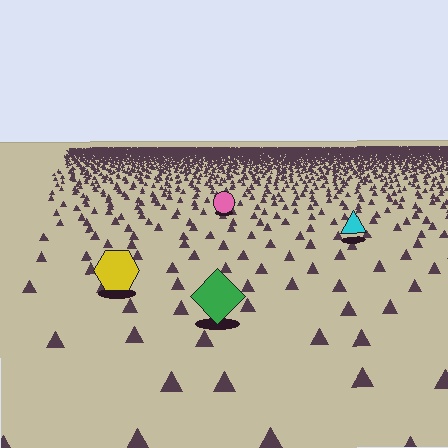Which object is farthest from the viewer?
The pink circle is farthest from the viewer. It appears smaller and the ground texture around it is denser.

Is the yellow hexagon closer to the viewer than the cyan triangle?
Yes. The yellow hexagon is closer — you can tell from the texture gradient: the ground texture is coarser near it.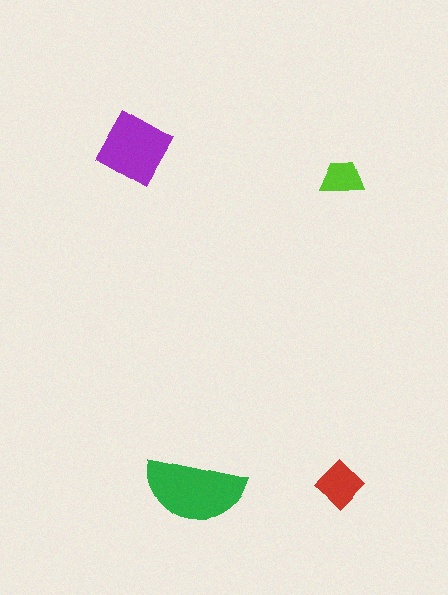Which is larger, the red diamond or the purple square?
The purple square.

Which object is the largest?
The green semicircle.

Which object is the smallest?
The lime trapezoid.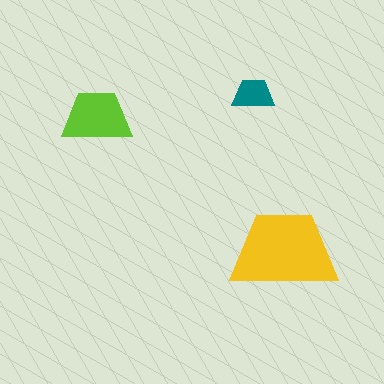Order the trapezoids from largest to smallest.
the yellow one, the lime one, the teal one.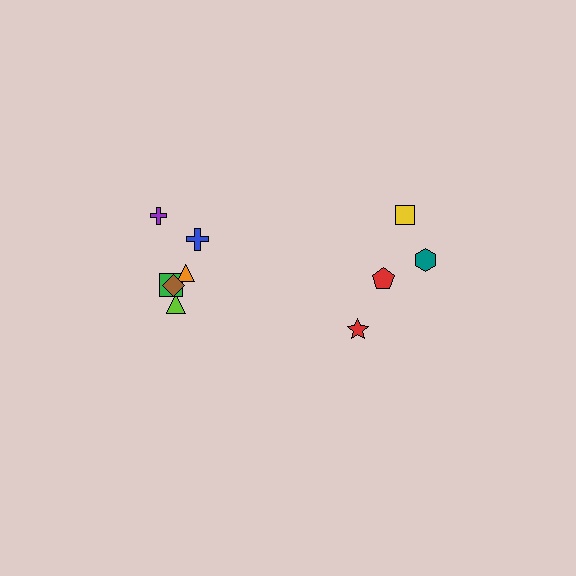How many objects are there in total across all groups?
There are 10 objects.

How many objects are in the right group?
There are 4 objects.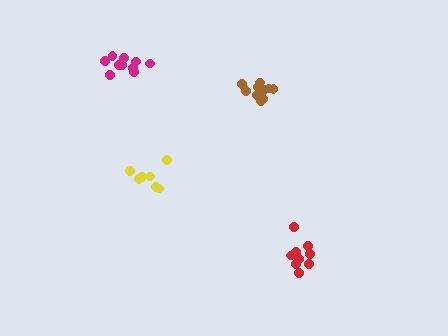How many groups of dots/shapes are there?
There are 4 groups.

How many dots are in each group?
Group 1: 13 dots, Group 2: 9 dots, Group 3: 7 dots, Group 4: 10 dots (39 total).